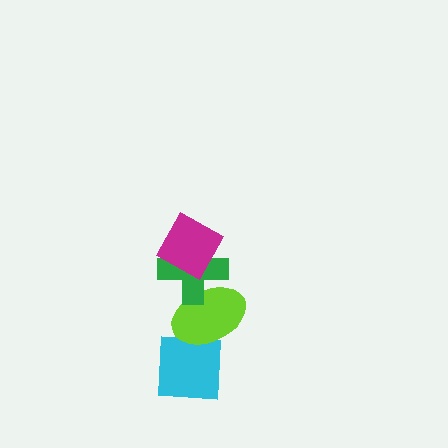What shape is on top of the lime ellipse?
The green cross is on top of the lime ellipse.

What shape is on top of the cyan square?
The lime ellipse is on top of the cyan square.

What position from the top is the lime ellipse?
The lime ellipse is 3rd from the top.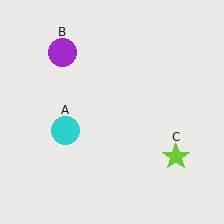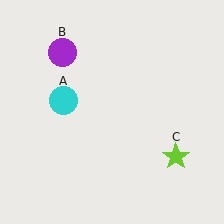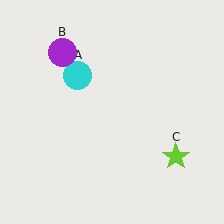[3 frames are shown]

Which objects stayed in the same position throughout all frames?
Purple circle (object B) and lime star (object C) remained stationary.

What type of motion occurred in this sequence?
The cyan circle (object A) rotated clockwise around the center of the scene.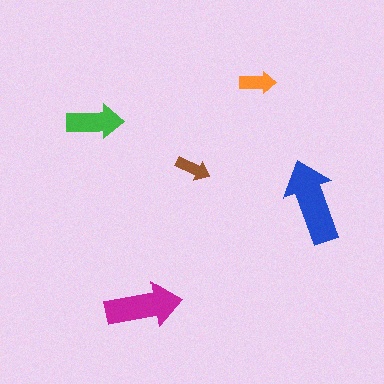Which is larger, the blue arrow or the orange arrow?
The blue one.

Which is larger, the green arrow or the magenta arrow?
The magenta one.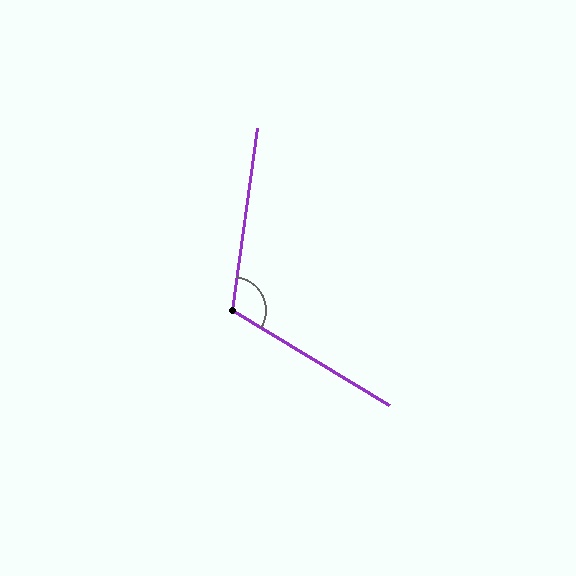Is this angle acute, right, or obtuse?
It is obtuse.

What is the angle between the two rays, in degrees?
Approximately 113 degrees.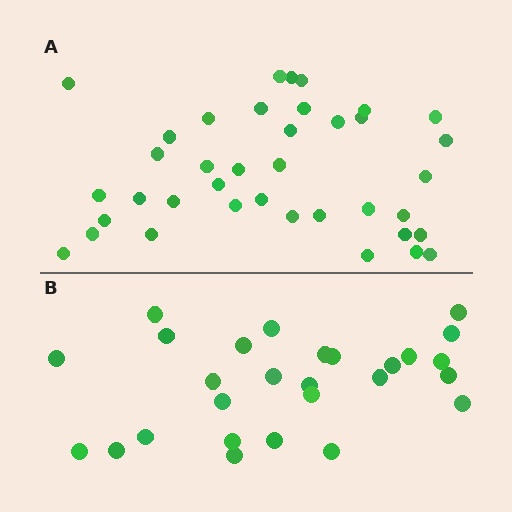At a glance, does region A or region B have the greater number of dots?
Region A (the top region) has more dots.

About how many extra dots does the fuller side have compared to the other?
Region A has roughly 12 or so more dots than region B.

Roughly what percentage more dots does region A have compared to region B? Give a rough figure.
About 40% more.